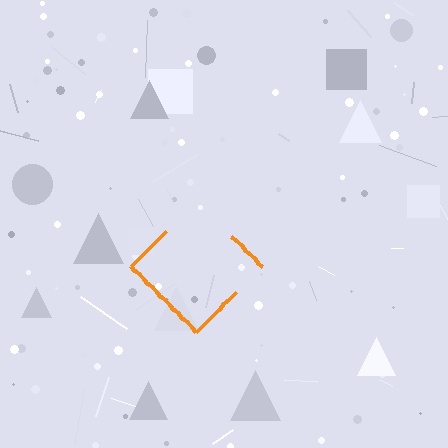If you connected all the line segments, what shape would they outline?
They would outline a diamond.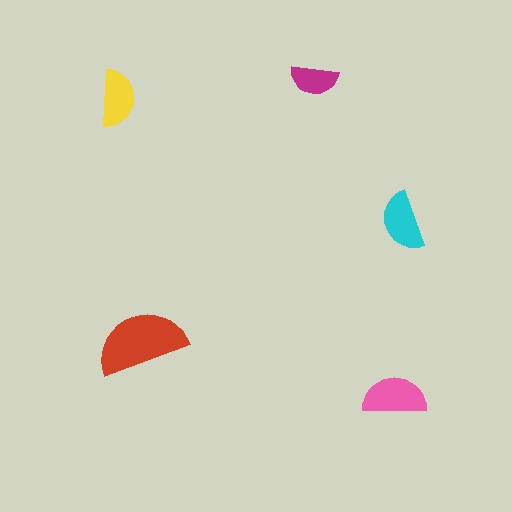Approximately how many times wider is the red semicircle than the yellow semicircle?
About 1.5 times wider.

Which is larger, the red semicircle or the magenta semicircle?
The red one.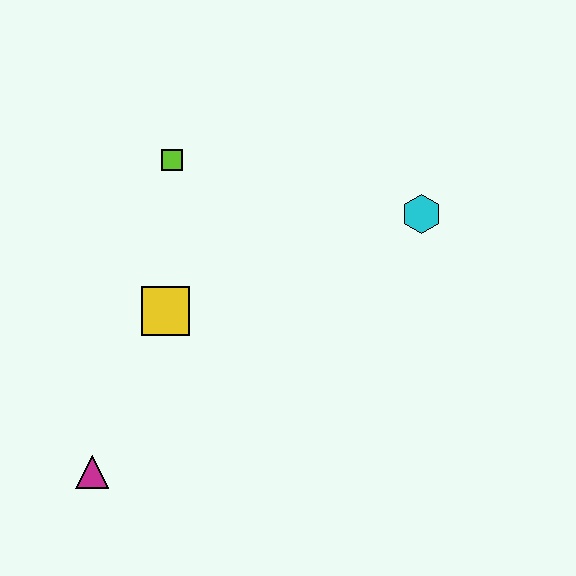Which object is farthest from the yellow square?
The cyan hexagon is farthest from the yellow square.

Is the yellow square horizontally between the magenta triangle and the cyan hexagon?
Yes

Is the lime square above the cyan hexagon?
Yes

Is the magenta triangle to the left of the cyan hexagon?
Yes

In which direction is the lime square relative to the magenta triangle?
The lime square is above the magenta triangle.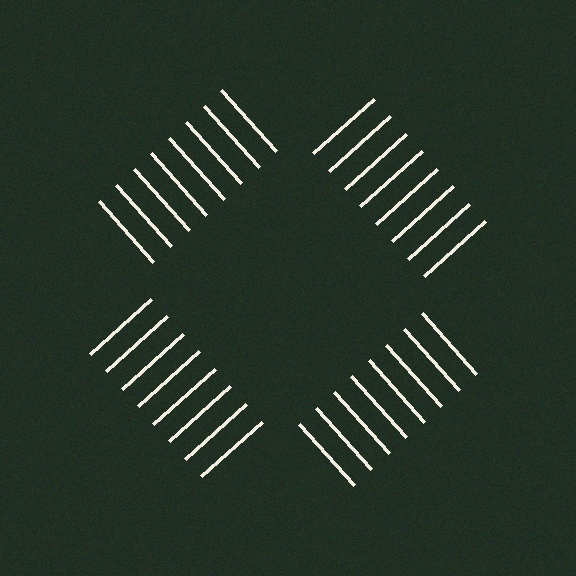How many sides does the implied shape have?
4 sides — the line-ends trace a square.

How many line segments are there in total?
32 — 8 along each of the 4 edges.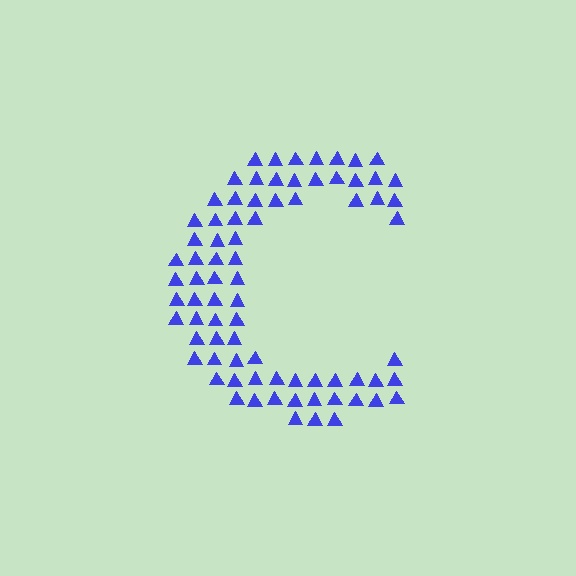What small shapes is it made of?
It is made of small triangles.